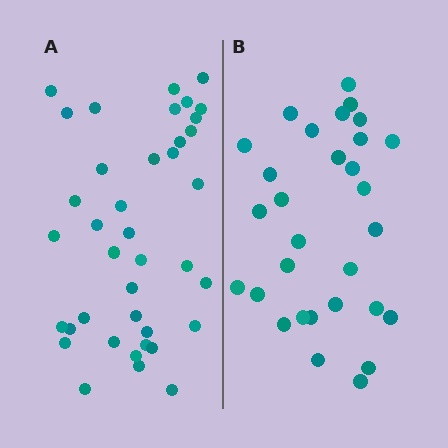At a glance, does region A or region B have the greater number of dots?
Region A (the left region) has more dots.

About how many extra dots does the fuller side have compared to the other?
Region A has roughly 8 or so more dots than region B.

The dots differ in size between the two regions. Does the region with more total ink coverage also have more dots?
No. Region B has more total ink coverage because its dots are larger, but region A actually contains more individual dots. Total area can be misleading — the number of items is what matters here.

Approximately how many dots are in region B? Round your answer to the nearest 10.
About 30 dots.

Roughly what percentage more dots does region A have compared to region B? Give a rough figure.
About 30% more.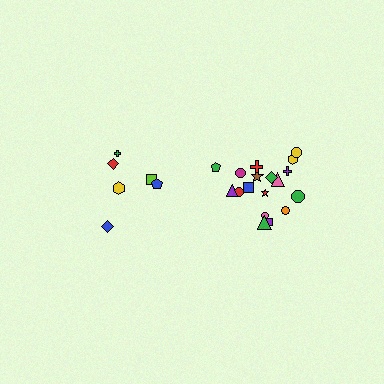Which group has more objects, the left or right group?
The right group.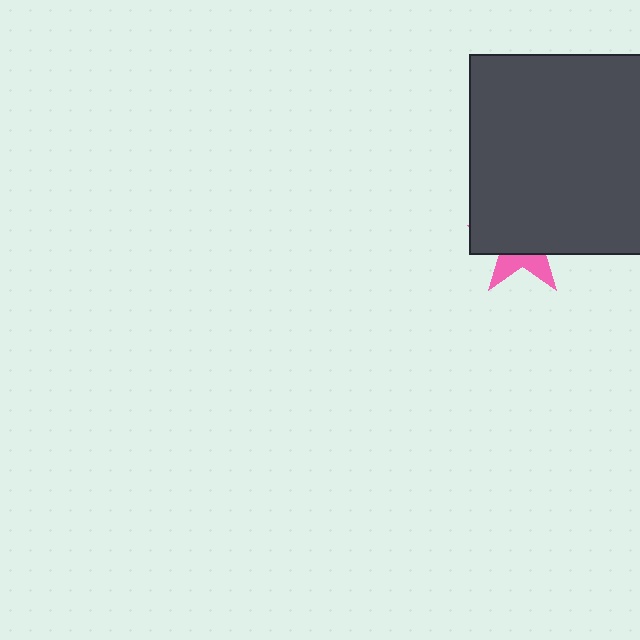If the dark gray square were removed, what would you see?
You would see the complete pink star.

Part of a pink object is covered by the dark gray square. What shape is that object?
It is a star.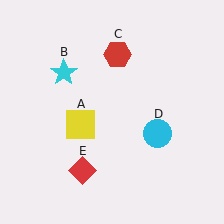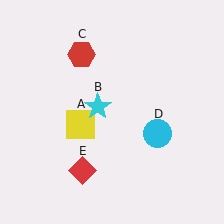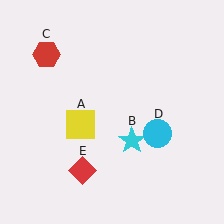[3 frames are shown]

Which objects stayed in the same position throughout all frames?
Yellow square (object A) and cyan circle (object D) and red diamond (object E) remained stationary.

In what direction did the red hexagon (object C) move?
The red hexagon (object C) moved left.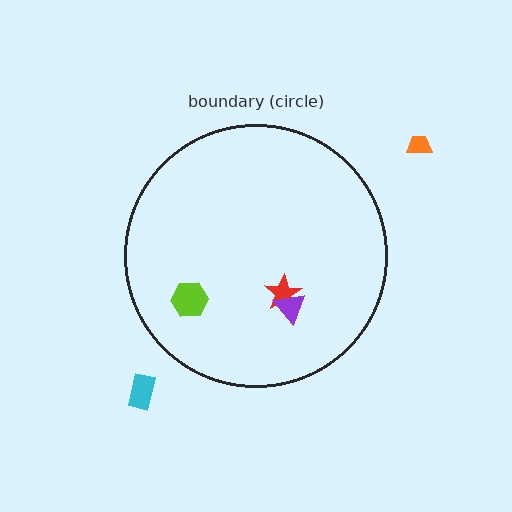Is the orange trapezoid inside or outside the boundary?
Outside.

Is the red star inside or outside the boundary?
Inside.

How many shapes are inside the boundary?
3 inside, 2 outside.